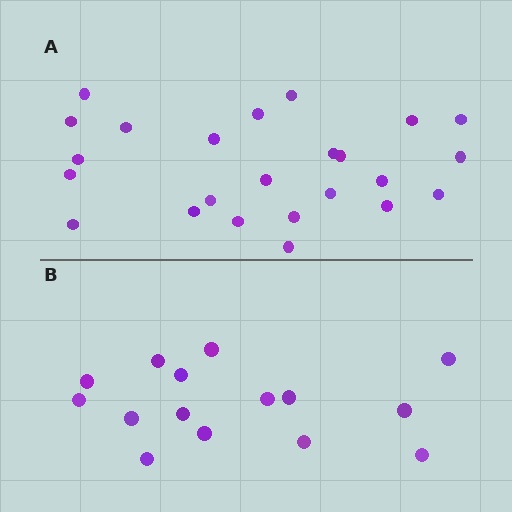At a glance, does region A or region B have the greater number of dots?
Region A (the top region) has more dots.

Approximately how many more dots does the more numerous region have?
Region A has roughly 8 or so more dots than region B.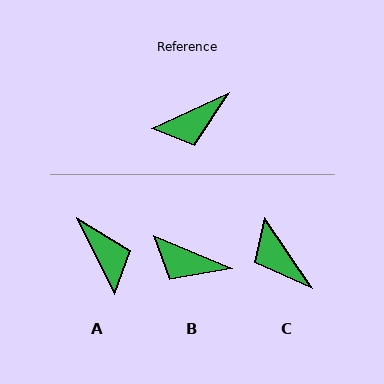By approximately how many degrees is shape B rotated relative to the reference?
Approximately 48 degrees clockwise.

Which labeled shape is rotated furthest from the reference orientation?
A, about 92 degrees away.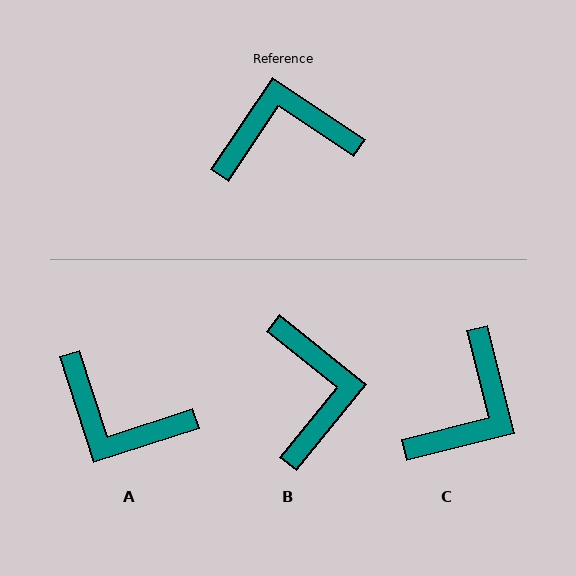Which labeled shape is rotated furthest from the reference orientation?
A, about 142 degrees away.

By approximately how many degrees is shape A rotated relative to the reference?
Approximately 142 degrees counter-clockwise.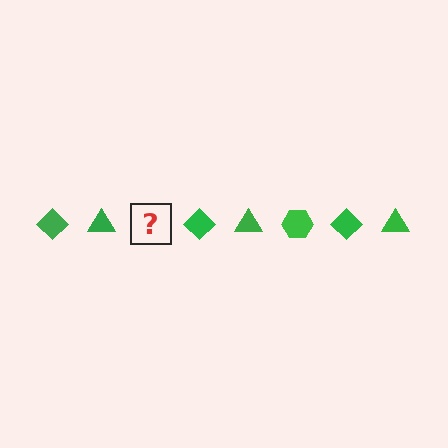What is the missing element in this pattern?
The missing element is a green hexagon.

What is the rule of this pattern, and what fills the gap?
The rule is that the pattern cycles through diamond, triangle, hexagon shapes in green. The gap should be filled with a green hexagon.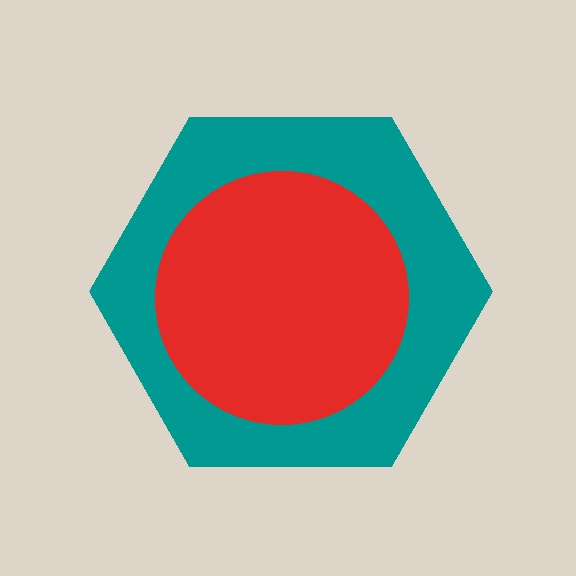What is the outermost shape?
The teal hexagon.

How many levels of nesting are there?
2.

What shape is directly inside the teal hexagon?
The red circle.